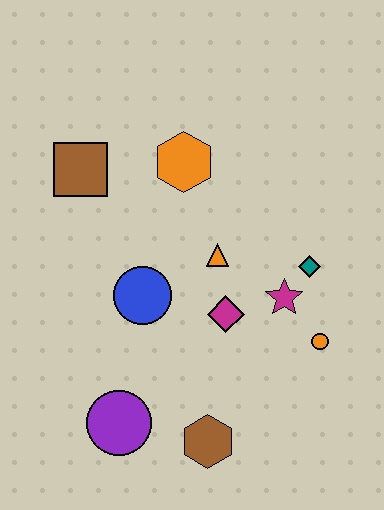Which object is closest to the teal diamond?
The magenta star is closest to the teal diamond.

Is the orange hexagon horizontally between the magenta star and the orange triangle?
No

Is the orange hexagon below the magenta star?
No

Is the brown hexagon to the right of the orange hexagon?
Yes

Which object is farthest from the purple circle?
The orange hexagon is farthest from the purple circle.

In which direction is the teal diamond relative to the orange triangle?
The teal diamond is to the right of the orange triangle.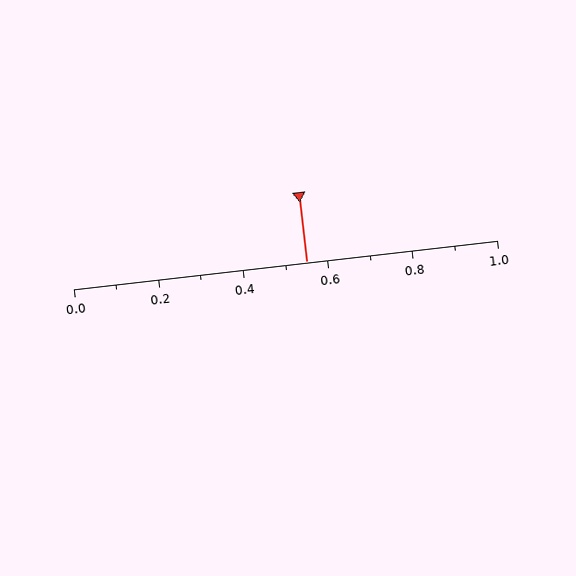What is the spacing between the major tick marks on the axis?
The major ticks are spaced 0.2 apart.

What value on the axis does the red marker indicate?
The marker indicates approximately 0.55.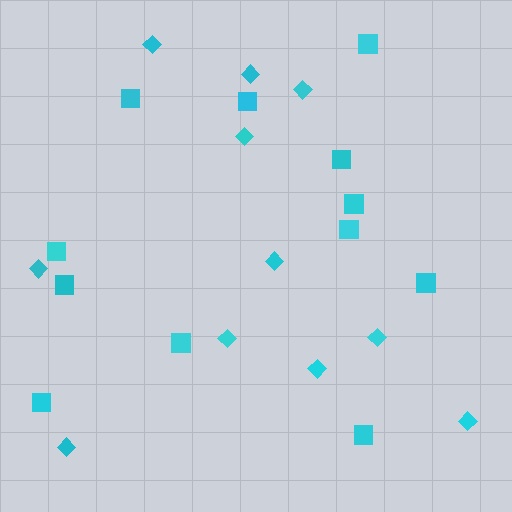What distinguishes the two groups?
There are 2 groups: one group of squares (12) and one group of diamonds (11).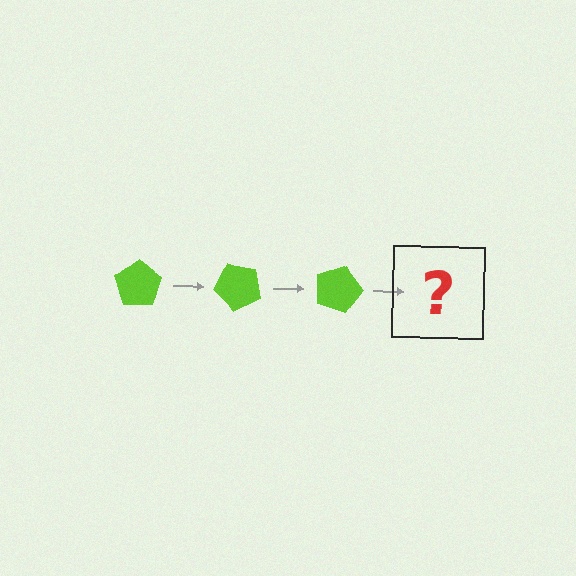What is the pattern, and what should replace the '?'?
The pattern is that the pentagon rotates 45 degrees each step. The '?' should be a lime pentagon rotated 135 degrees.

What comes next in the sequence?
The next element should be a lime pentagon rotated 135 degrees.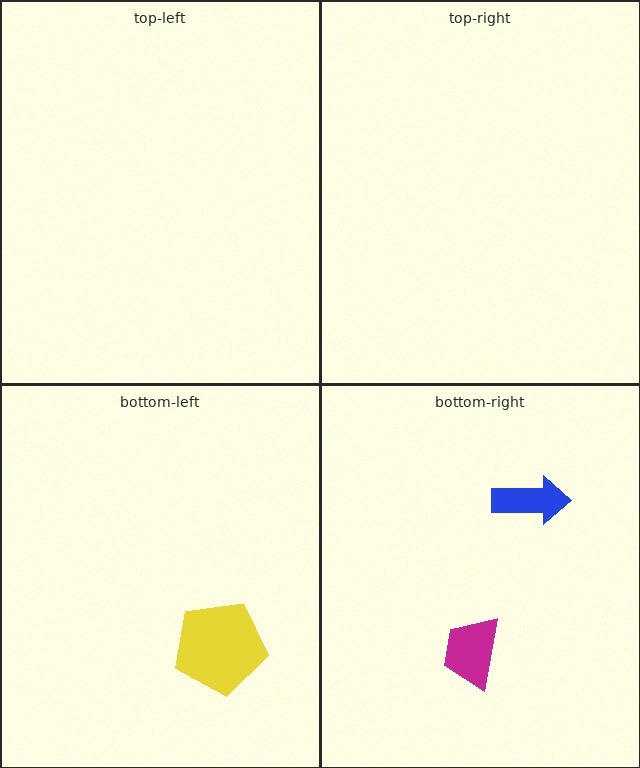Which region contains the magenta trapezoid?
The bottom-right region.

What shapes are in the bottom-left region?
The yellow pentagon.